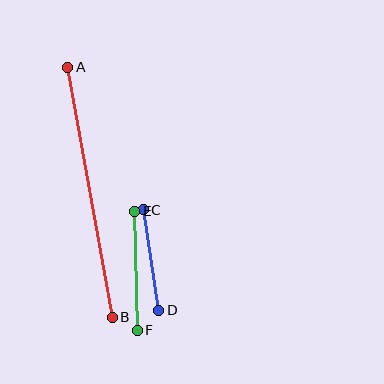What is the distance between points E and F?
The distance is approximately 119 pixels.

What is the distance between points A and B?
The distance is approximately 254 pixels.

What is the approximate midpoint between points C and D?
The midpoint is at approximately (151, 260) pixels.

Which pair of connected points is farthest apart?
Points A and B are farthest apart.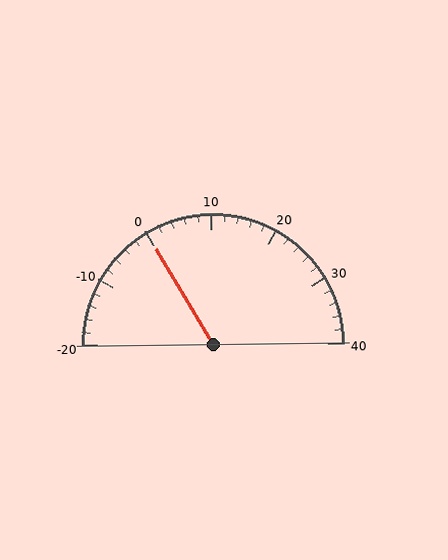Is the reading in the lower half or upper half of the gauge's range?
The reading is in the lower half of the range (-20 to 40).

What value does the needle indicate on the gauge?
The needle indicates approximately 0.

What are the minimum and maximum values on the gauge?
The gauge ranges from -20 to 40.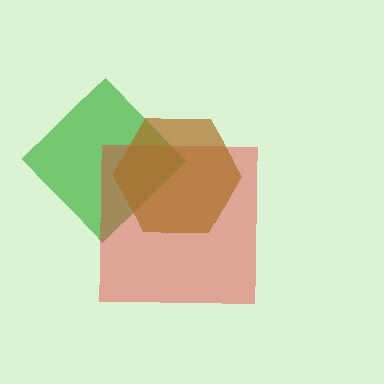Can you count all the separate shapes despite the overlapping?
Yes, there are 3 separate shapes.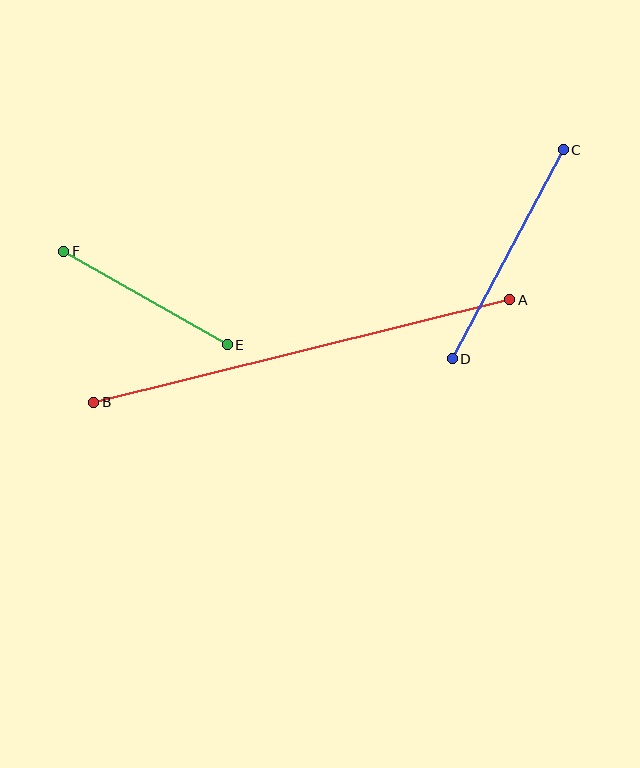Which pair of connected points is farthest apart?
Points A and B are farthest apart.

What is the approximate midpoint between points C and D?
The midpoint is at approximately (508, 254) pixels.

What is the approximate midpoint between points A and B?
The midpoint is at approximately (302, 351) pixels.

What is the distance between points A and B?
The distance is approximately 428 pixels.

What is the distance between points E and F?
The distance is approximately 189 pixels.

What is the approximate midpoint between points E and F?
The midpoint is at approximately (146, 298) pixels.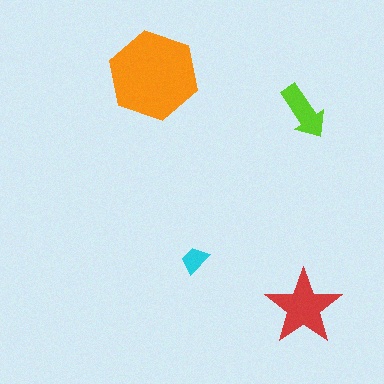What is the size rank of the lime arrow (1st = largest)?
3rd.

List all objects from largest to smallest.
The orange hexagon, the red star, the lime arrow, the cyan trapezoid.